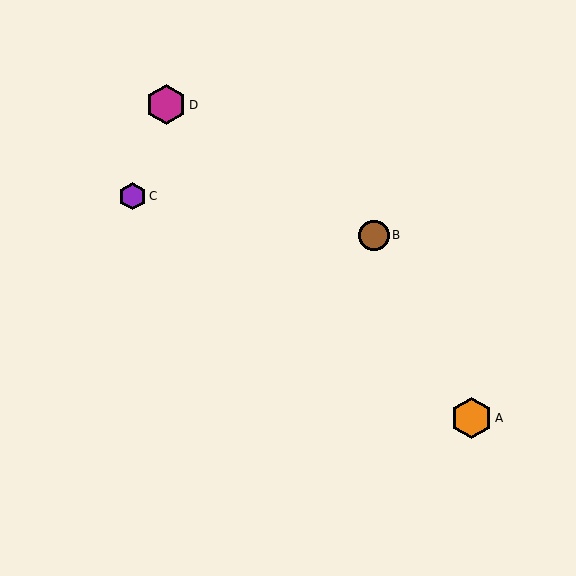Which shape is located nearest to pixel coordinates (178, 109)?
The magenta hexagon (labeled D) at (166, 105) is nearest to that location.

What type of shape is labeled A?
Shape A is an orange hexagon.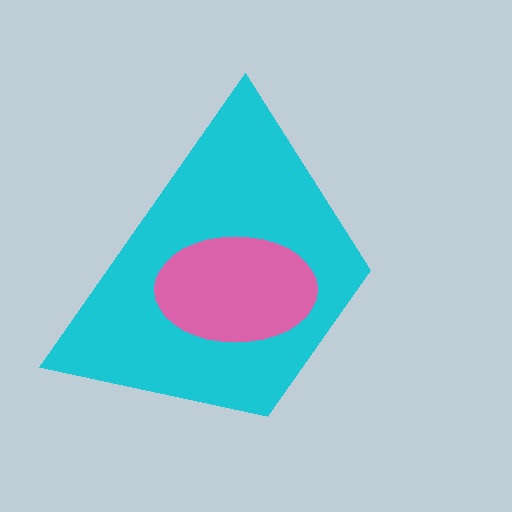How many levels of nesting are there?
2.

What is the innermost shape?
The pink ellipse.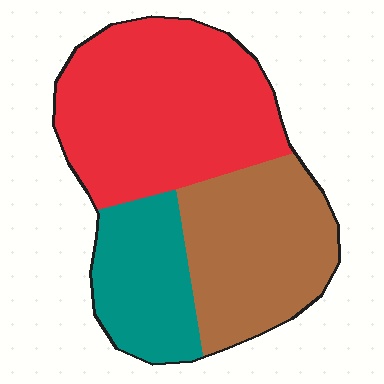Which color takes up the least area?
Teal, at roughly 20%.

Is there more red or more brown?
Red.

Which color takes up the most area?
Red, at roughly 45%.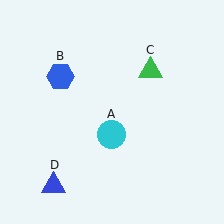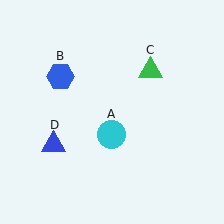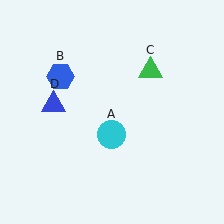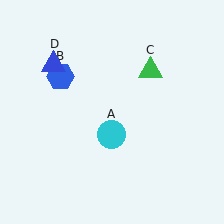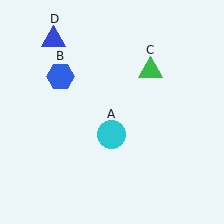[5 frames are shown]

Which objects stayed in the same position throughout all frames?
Cyan circle (object A) and blue hexagon (object B) and green triangle (object C) remained stationary.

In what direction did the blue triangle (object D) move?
The blue triangle (object D) moved up.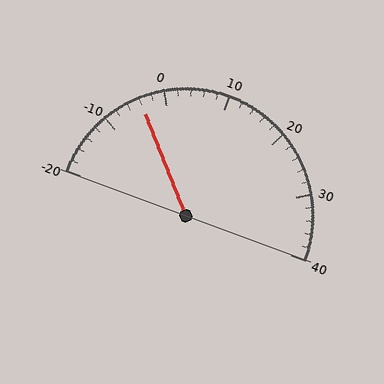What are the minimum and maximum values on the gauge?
The gauge ranges from -20 to 40.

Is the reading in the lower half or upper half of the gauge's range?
The reading is in the lower half of the range (-20 to 40).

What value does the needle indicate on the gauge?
The needle indicates approximately -4.